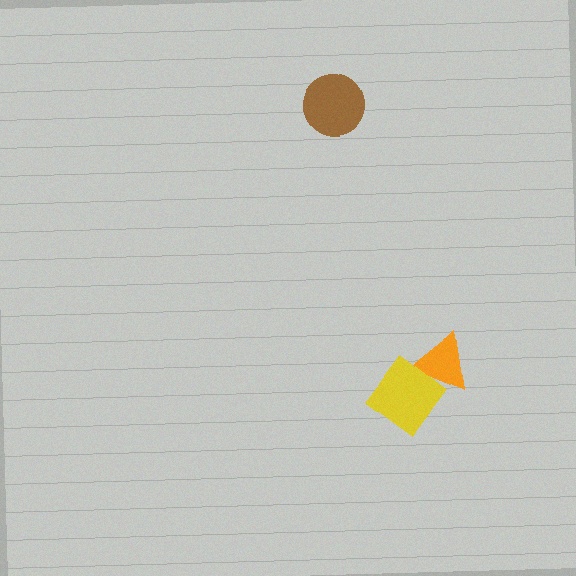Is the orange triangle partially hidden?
Yes, it is partially covered by another shape.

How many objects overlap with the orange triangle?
1 object overlaps with the orange triangle.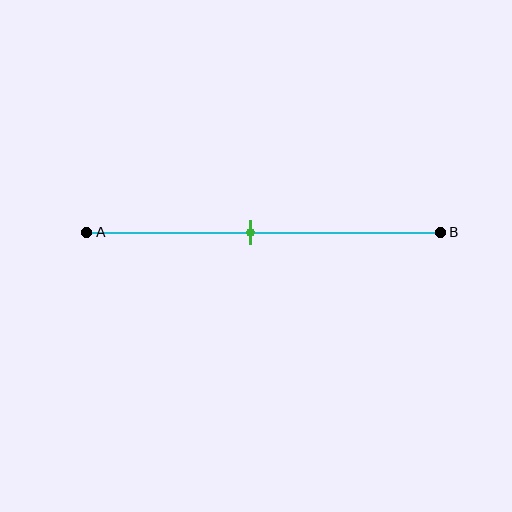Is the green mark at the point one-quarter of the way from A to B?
No, the mark is at about 45% from A, not at the 25% one-quarter point.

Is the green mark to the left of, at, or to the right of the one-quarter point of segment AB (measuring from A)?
The green mark is to the right of the one-quarter point of segment AB.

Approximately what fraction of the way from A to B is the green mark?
The green mark is approximately 45% of the way from A to B.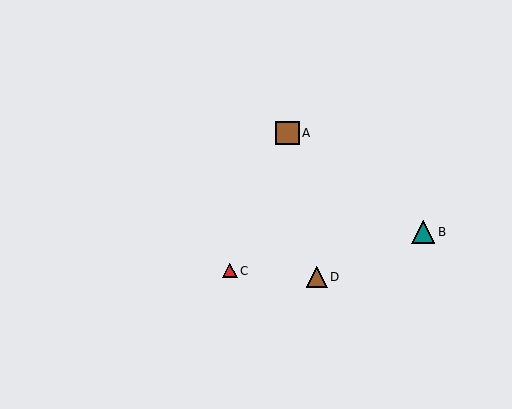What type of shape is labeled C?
Shape C is a red triangle.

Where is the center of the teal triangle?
The center of the teal triangle is at (423, 232).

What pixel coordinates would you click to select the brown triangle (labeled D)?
Click at (317, 277) to select the brown triangle D.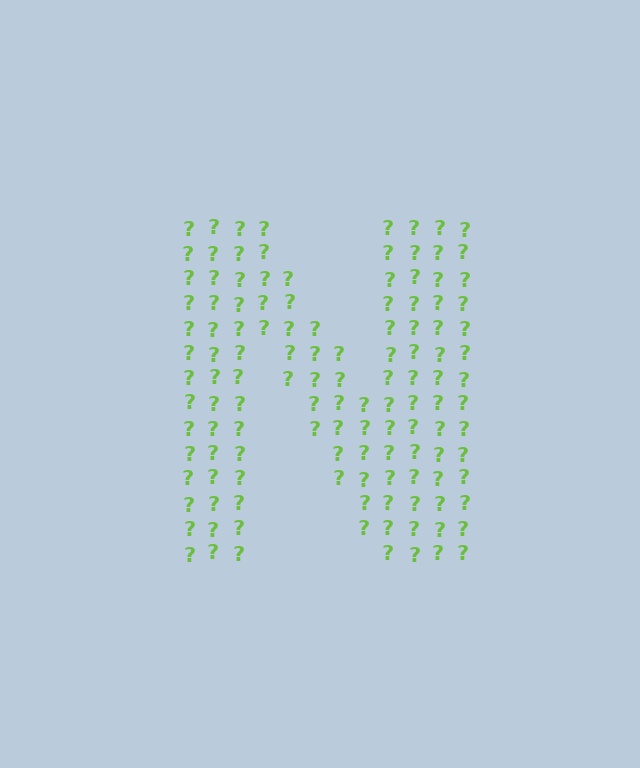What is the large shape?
The large shape is the letter N.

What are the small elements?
The small elements are question marks.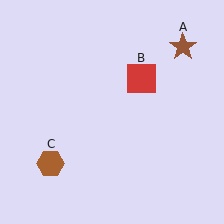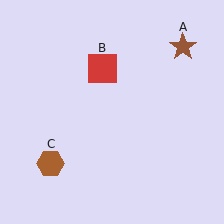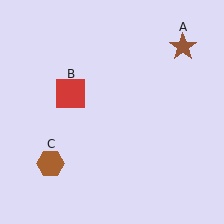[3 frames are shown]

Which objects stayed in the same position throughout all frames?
Brown star (object A) and brown hexagon (object C) remained stationary.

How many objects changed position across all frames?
1 object changed position: red square (object B).